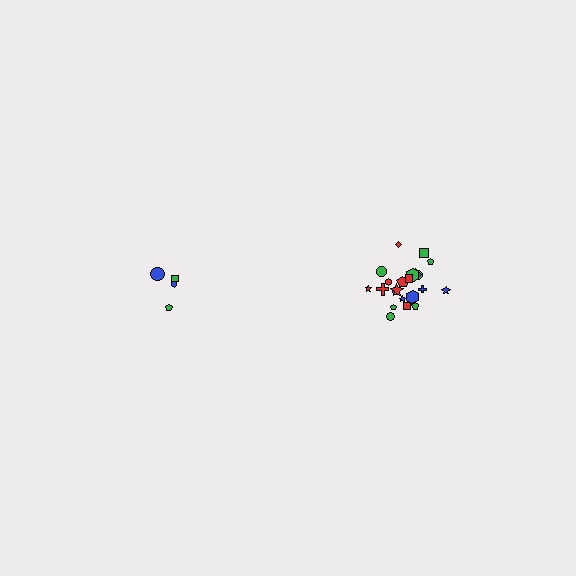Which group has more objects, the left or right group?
The right group.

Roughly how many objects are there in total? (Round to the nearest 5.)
Roughly 25 objects in total.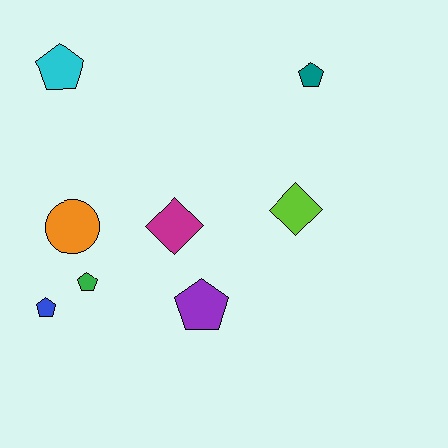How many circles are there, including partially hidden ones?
There is 1 circle.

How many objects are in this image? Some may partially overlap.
There are 8 objects.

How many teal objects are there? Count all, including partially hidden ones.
There is 1 teal object.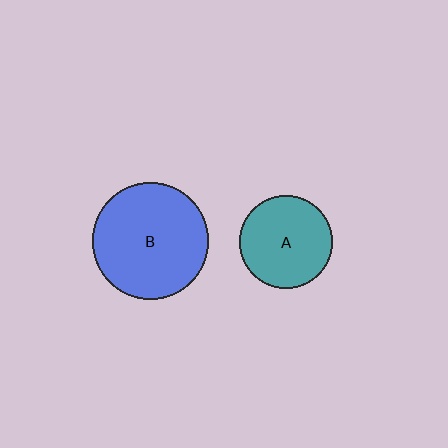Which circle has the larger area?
Circle B (blue).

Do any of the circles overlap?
No, none of the circles overlap.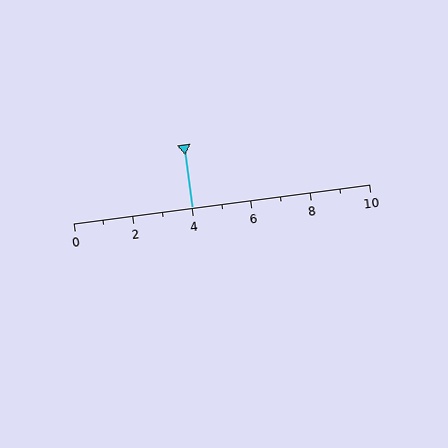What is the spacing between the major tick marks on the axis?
The major ticks are spaced 2 apart.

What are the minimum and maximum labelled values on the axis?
The axis runs from 0 to 10.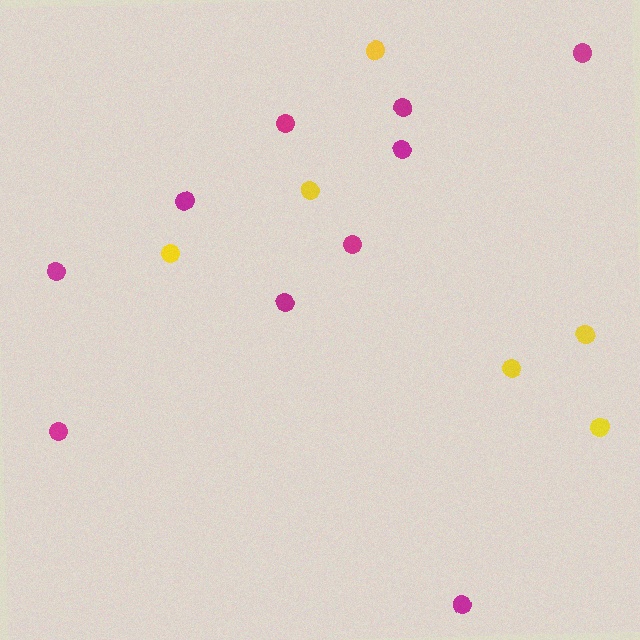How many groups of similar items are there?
There are 2 groups: one group of magenta circles (10) and one group of yellow circles (6).